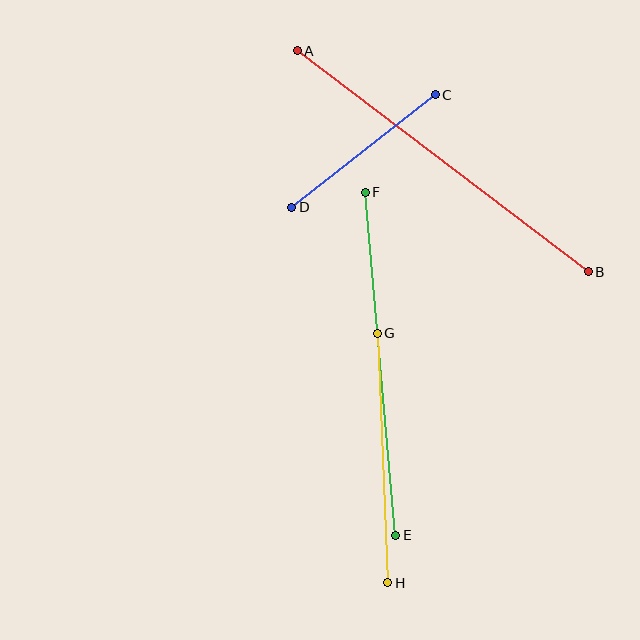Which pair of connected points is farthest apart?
Points A and B are farthest apart.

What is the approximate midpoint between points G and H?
The midpoint is at approximately (382, 458) pixels.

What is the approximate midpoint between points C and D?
The midpoint is at approximately (364, 151) pixels.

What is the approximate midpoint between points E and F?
The midpoint is at approximately (381, 364) pixels.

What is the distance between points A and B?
The distance is approximately 366 pixels.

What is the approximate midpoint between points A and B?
The midpoint is at approximately (443, 161) pixels.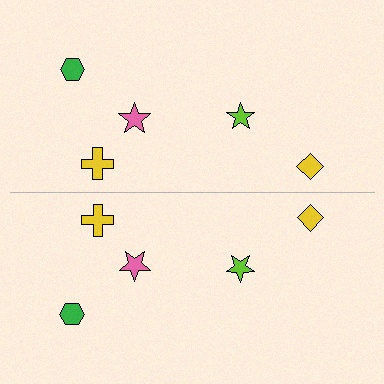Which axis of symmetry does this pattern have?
The pattern has a horizontal axis of symmetry running through the center of the image.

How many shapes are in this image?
There are 10 shapes in this image.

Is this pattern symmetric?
Yes, this pattern has bilateral (reflection) symmetry.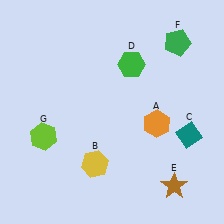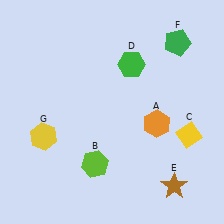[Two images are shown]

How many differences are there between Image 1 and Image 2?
There are 3 differences between the two images.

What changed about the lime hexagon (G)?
In Image 1, G is lime. In Image 2, it changed to yellow.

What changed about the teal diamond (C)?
In Image 1, C is teal. In Image 2, it changed to yellow.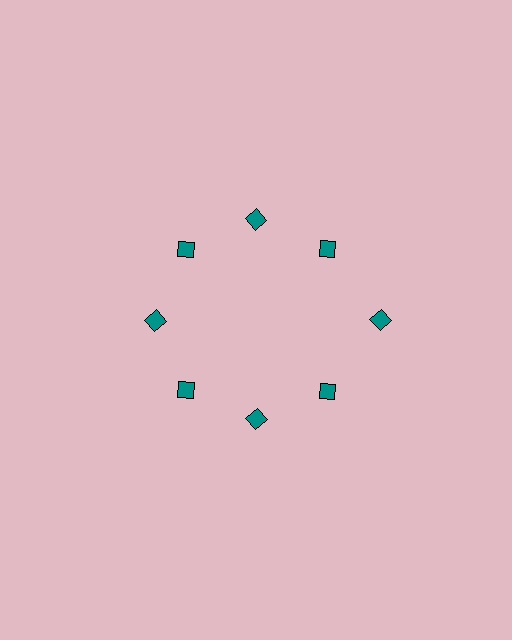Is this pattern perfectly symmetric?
No. The 8 teal diamonds are arranged in a ring, but one element near the 3 o'clock position is pushed outward from the center, breaking the 8-fold rotational symmetry.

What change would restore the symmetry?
The symmetry would be restored by moving it inward, back onto the ring so that all 8 diamonds sit at equal angles and equal distance from the center.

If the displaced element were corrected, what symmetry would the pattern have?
It would have 8-fold rotational symmetry — the pattern would map onto itself every 45 degrees.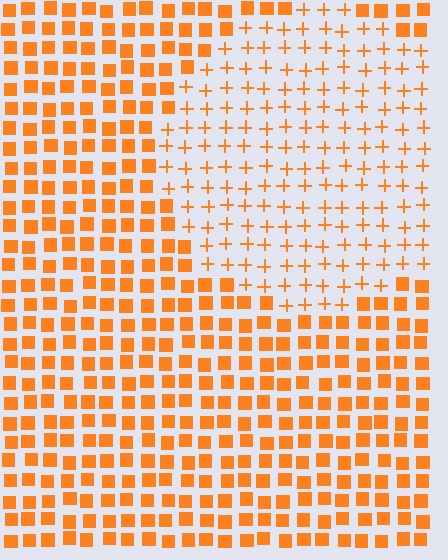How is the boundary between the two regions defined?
The boundary is defined by a change in element shape: plus signs inside vs. squares outside. All elements share the same color and spacing.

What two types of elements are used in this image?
The image uses plus signs inside the circle region and squares outside it.